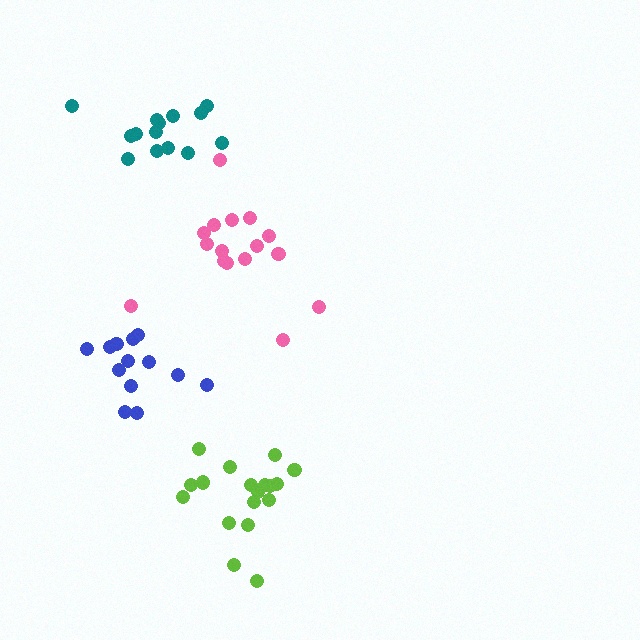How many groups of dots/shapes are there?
There are 4 groups.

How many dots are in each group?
Group 1: 16 dots, Group 2: 14 dots, Group 3: 13 dots, Group 4: 18 dots (61 total).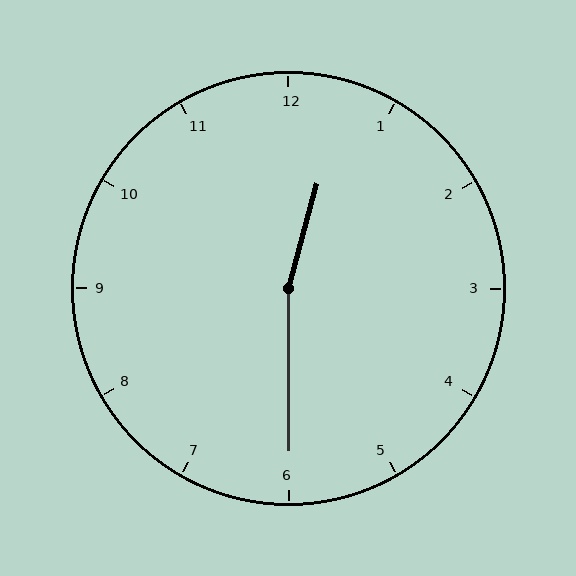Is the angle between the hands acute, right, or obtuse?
It is obtuse.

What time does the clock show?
12:30.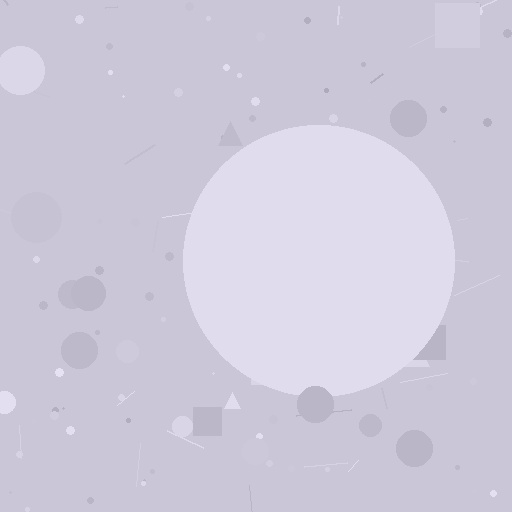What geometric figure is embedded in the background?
A circle is embedded in the background.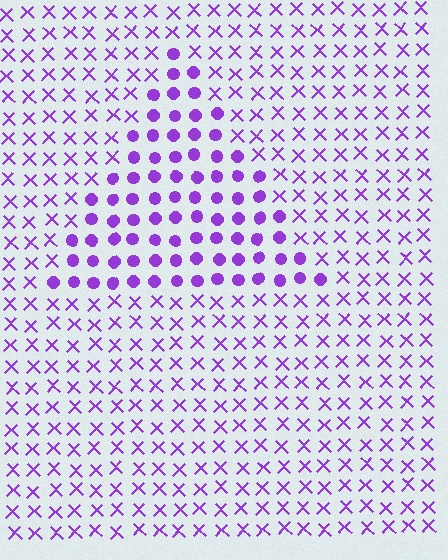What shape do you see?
I see a triangle.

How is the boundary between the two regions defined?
The boundary is defined by a change in element shape: circles inside vs. X marks outside. All elements share the same color and spacing.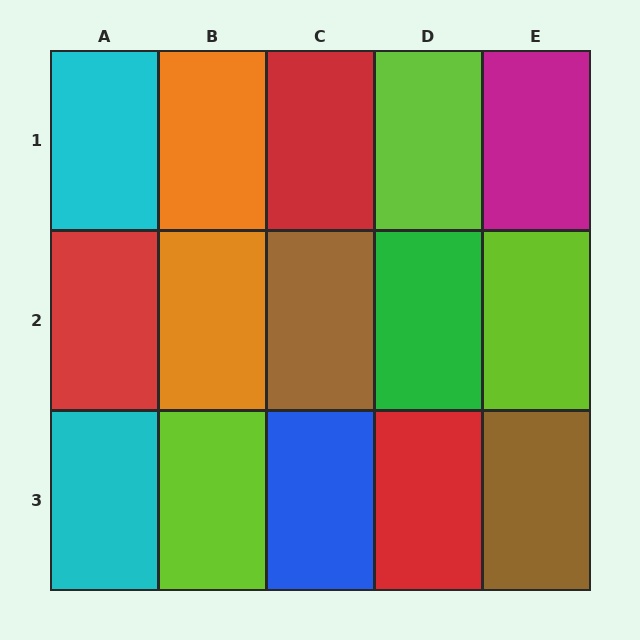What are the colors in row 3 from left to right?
Cyan, lime, blue, red, brown.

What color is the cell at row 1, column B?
Orange.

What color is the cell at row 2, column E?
Lime.